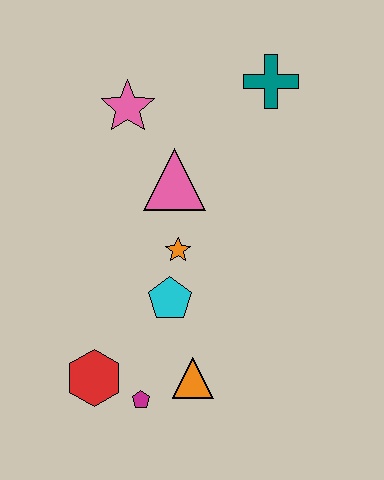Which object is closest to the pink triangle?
The orange star is closest to the pink triangle.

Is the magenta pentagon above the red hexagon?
No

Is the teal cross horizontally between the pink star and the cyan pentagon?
No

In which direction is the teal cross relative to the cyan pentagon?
The teal cross is above the cyan pentagon.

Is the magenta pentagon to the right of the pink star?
Yes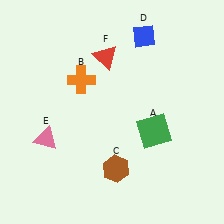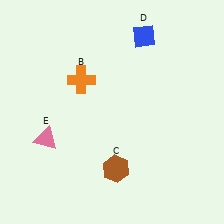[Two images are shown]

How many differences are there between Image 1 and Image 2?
There are 2 differences between the two images.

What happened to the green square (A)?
The green square (A) was removed in Image 2. It was in the bottom-right area of Image 1.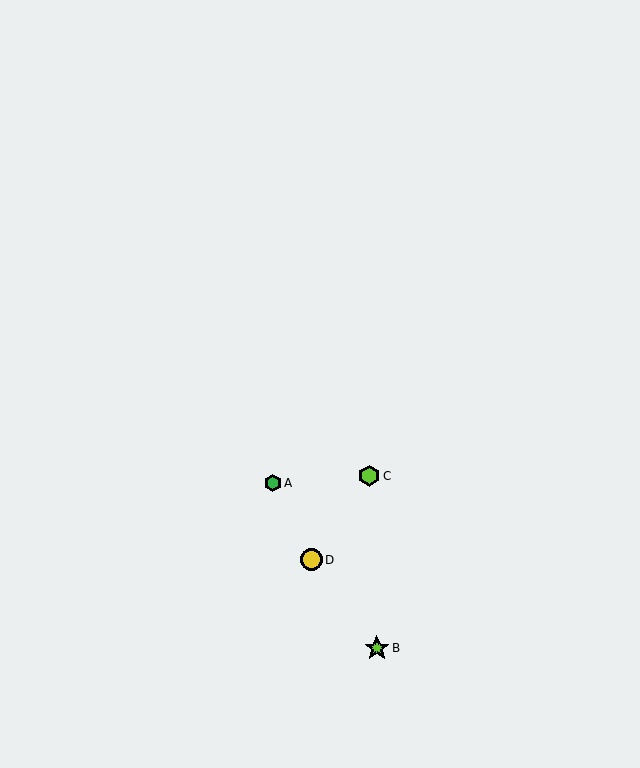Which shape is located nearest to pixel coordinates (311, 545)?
The yellow circle (labeled D) at (311, 560) is nearest to that location.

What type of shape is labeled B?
Shape B is a lime star.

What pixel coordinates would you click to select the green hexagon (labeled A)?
Click at (273, 483) to select the green hexagon A.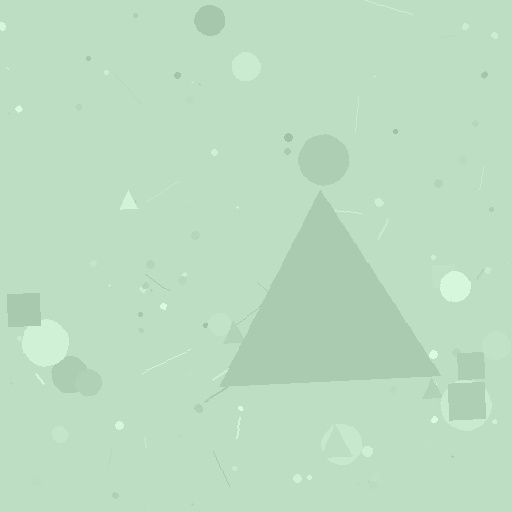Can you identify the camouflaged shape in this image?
The camouflaged shape is a triangle.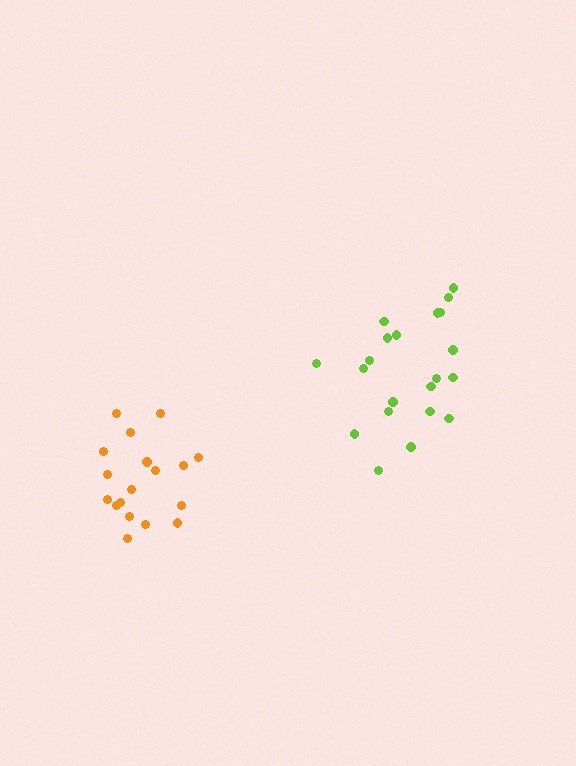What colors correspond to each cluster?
The clusters are colored: lime, orange.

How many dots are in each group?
Group 1: 21 dots, Group 2: 18 dots (39 total).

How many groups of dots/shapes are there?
There are 2 groups.